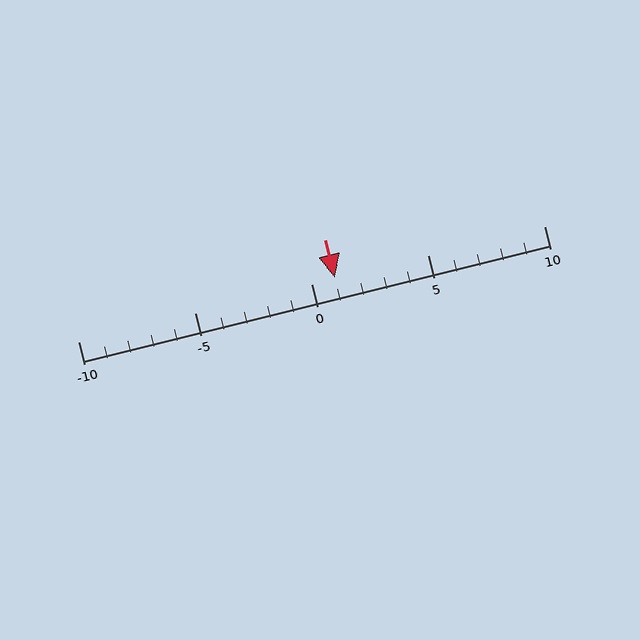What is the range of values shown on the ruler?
The ruler shows values from -10 to 10.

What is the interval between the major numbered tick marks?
The major tick marks are spaced 5 units apart.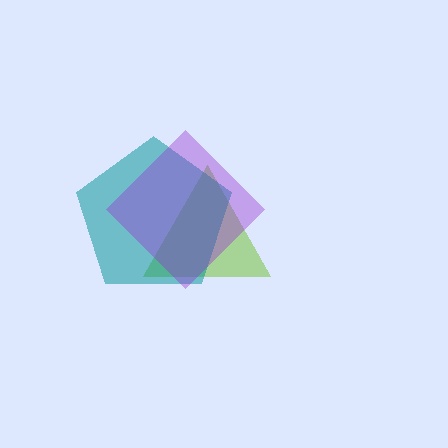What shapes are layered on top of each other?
The layered shapes are: a lime triangle, a teal pentagon, a purple diamond.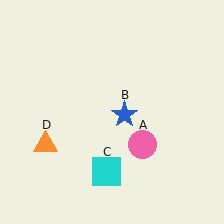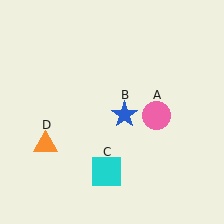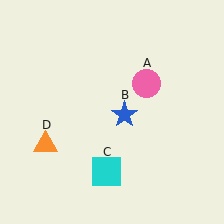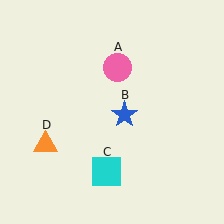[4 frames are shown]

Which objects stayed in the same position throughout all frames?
Blue star (object B) and cyan square (object C) and orange triangle (object D) remained stationary.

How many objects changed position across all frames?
1 object changed position: pink circle (object A).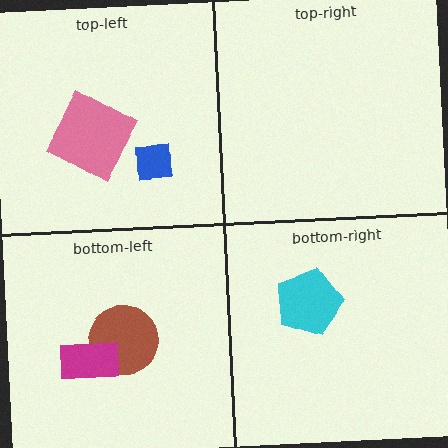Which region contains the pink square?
The top-left region.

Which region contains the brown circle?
The bottom-left region.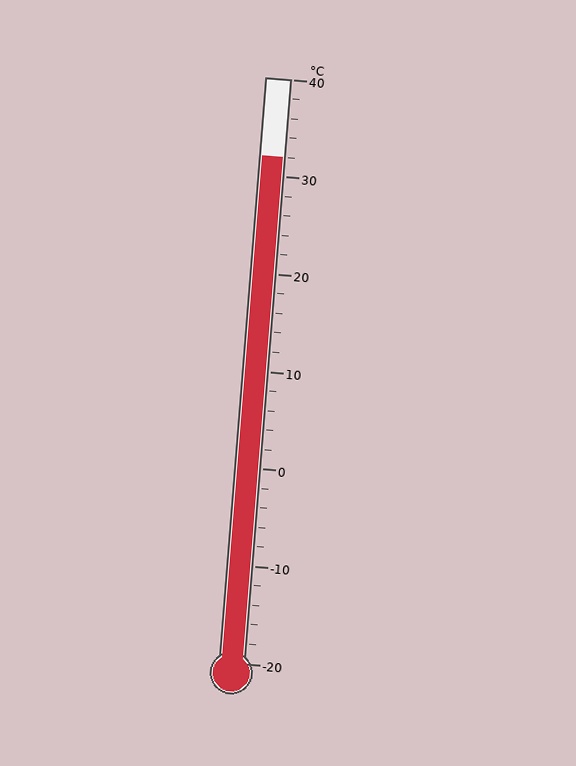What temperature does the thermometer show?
The thermometer shows approximately 32°C.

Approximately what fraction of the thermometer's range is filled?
The thermometer is filled to approximately 85% of its range.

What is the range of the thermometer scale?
The thermometer scale ranges from -20°C to 40°C.